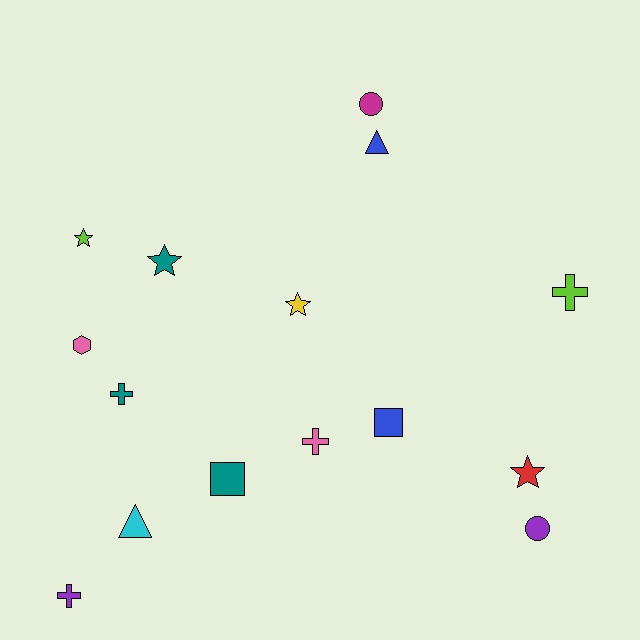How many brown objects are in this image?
There are no brown objects.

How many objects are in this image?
There are 15 objects.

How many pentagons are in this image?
There are no pentagons.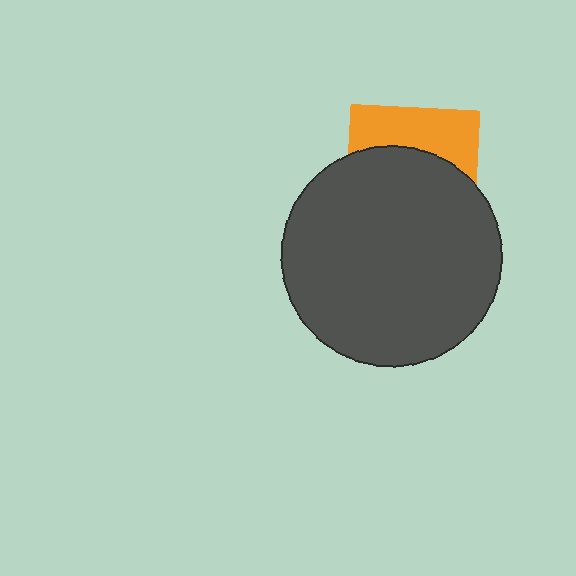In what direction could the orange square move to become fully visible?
The orange square could move up. That would shift it out from behind the dark gray circle entirely.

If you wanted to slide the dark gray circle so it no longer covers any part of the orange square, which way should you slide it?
Slide it down — that is the most direct way to separate the two shapes.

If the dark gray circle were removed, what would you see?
You would see the complete orange square.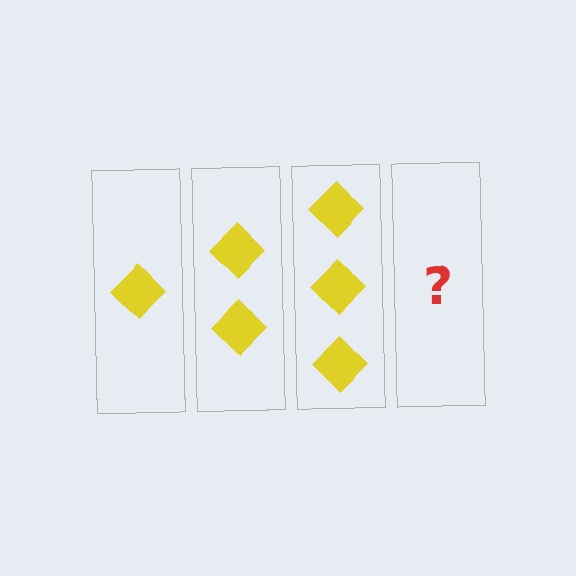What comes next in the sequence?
The next element should be 4 diamonds.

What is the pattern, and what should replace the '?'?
The pattern is that each step adds one more diamond. The '?' should be 4 diamonds.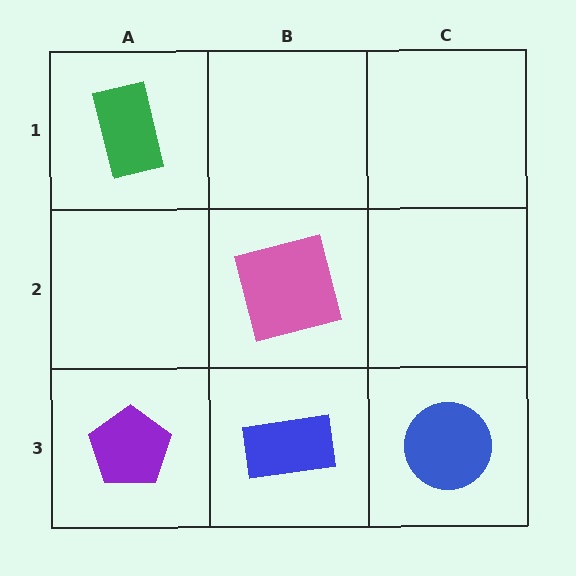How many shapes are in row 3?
3 shapes.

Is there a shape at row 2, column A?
No, that cell is empty.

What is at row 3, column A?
A purple pentagon.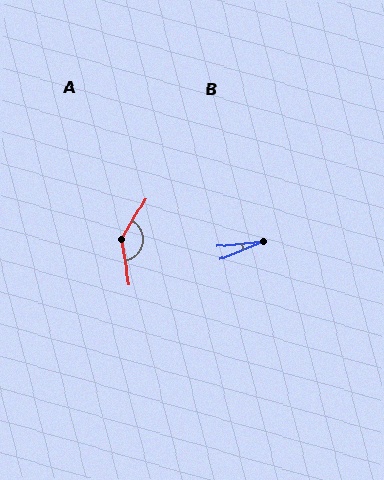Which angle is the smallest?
B, at approximately 17 degrees.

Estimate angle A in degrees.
Approximately 139 degrees.